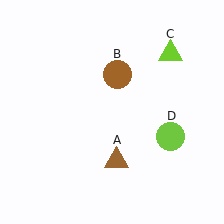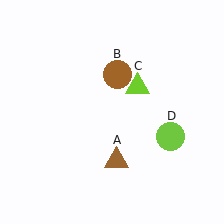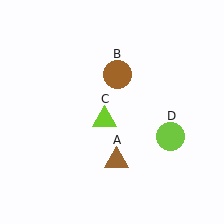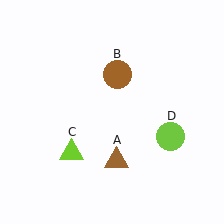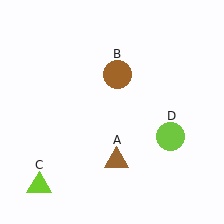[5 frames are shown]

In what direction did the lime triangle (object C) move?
The lime triangle (object C) moved down and to the left.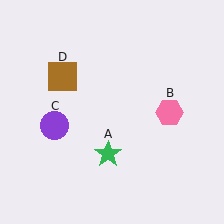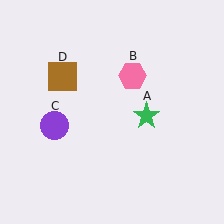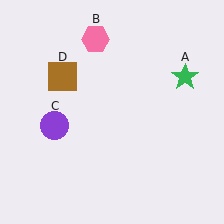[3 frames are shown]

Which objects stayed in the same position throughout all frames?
Purple circle (object C) and brown square (object D) remained stationary.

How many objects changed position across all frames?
2 objects changed position: green star (object A), pink hexagon (object B).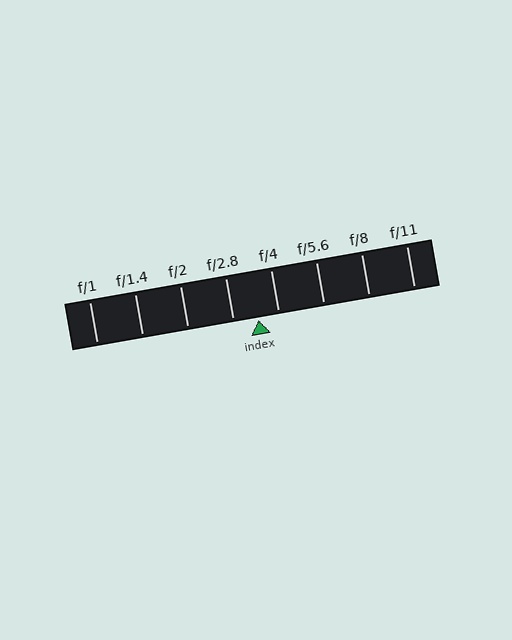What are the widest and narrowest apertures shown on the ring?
The widest aperture shown is f/1 and the narrowest is f/11.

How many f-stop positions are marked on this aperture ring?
There are 8 f-stop positions marked.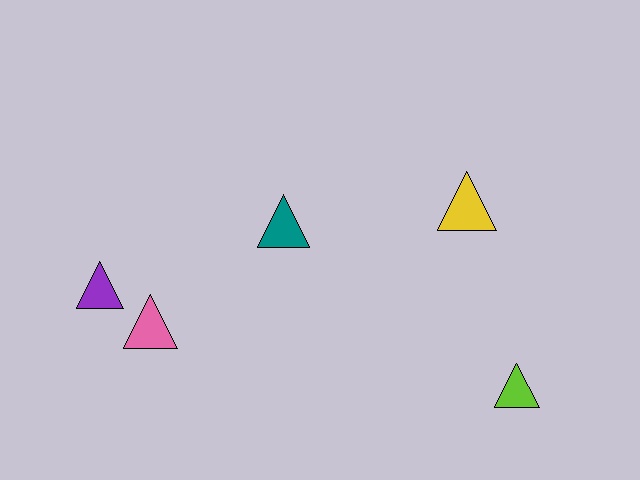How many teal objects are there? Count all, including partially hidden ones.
There is 1 teal object.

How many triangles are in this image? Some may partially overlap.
There are 5 triangles.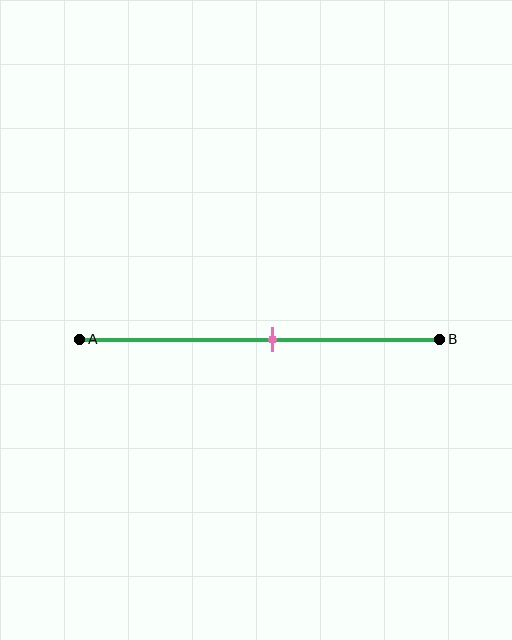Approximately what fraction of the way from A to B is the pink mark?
The pink mark is approximately 55% of the way from A to B.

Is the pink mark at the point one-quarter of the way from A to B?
No, the mark is at about 55% from A, not at the 25% one-quarter point.